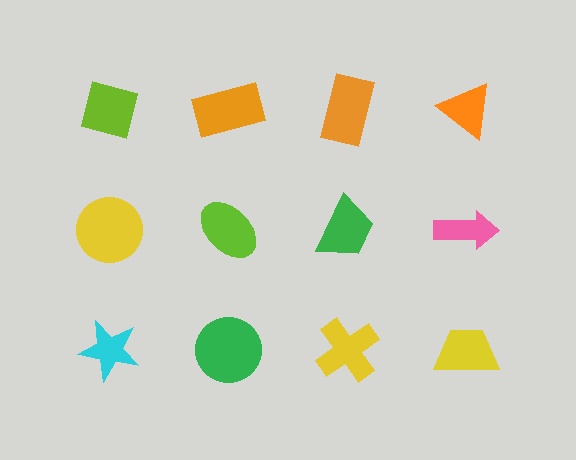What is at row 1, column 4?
An orange triangle.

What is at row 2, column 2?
A lime ellipse.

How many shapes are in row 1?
4 shapes.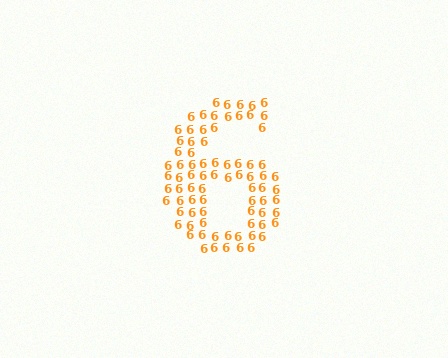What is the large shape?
The large shape is the digit 6.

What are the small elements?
The small elements are digit 6's.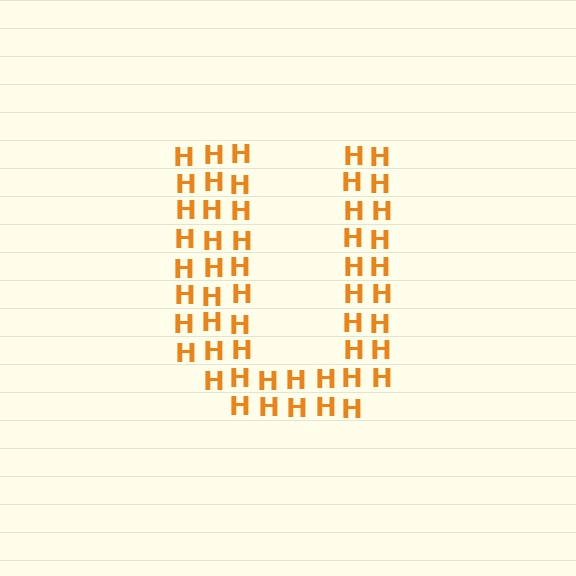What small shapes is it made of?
It is made of small letter H's.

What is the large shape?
The large shape is the letter U.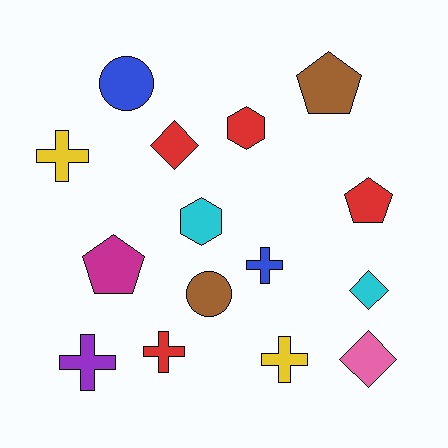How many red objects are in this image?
There are 4 red objects.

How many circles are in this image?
There are 2 circles.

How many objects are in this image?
There are 15 objects.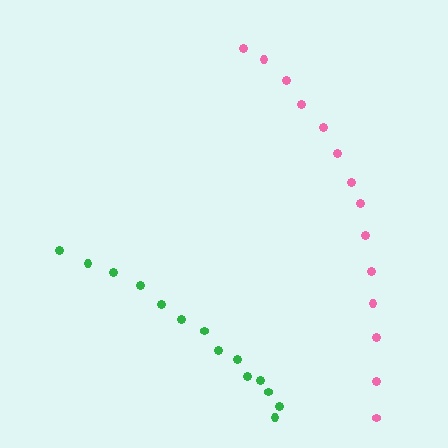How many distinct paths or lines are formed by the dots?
There are 2 distinct paths.